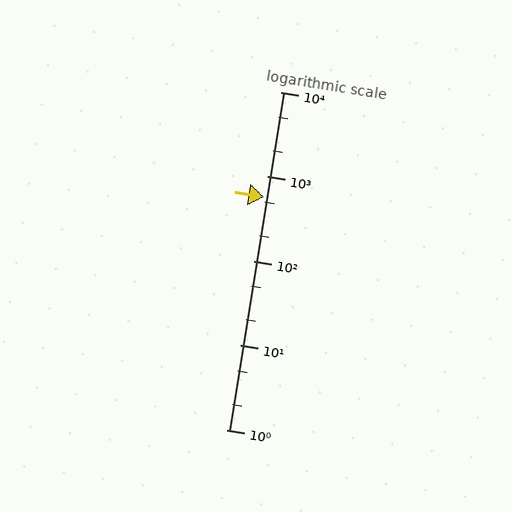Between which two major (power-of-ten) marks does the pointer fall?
The pointer is between 100 and 1000.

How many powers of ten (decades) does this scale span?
The scale spans 4 decades, from 1 to 10000.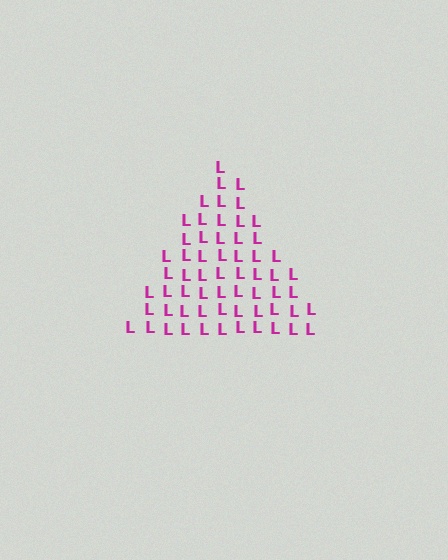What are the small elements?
The small elements are letter L's.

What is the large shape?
The large shape is a triangle.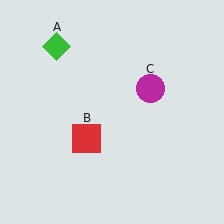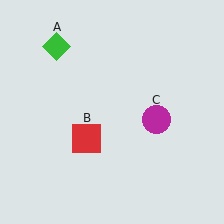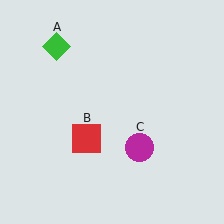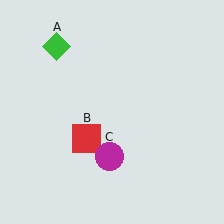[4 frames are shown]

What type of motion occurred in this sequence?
The magenta circle (object C) rotated clockwise around the center of the scene.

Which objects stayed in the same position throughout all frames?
Green diamond (object A) and red square (object B) remained stationary.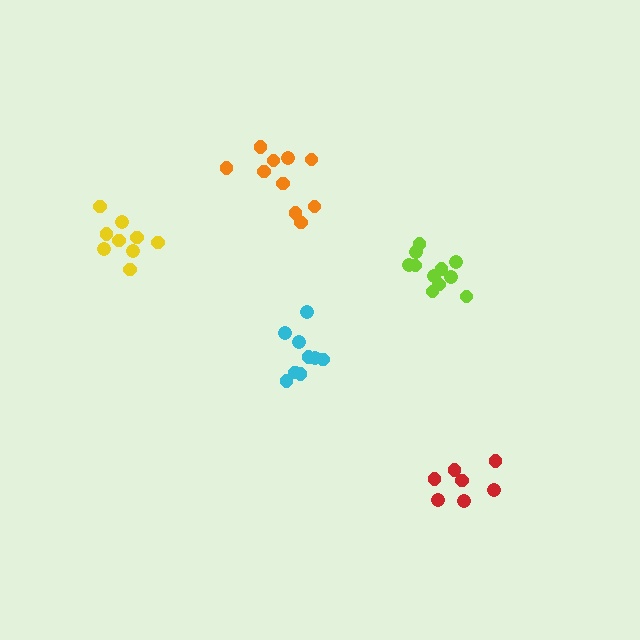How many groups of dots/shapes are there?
There are 5 groups.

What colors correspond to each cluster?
The clusters are colored: cyan, orange, yellow, red, lime.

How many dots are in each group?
Group 1: 9 dots, Group 2: 10 dots, Group 3: 9 dots, Group 4: 7 dots, Group 5: 11 dots (46 total).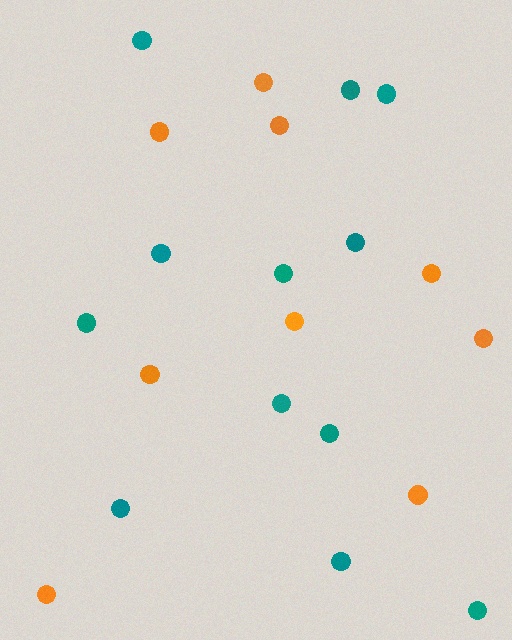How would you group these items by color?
There are 2 groups: one group of orange circles (9) and one group of teal circles (12).